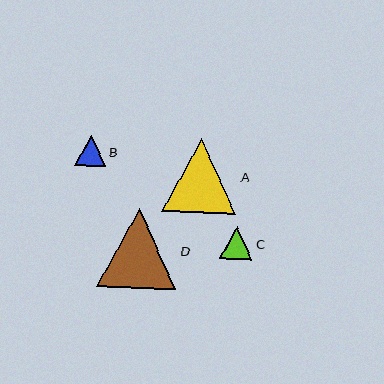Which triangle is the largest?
Triangle D is the largest with a size of approximately 79 pixels.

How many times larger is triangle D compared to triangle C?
Triangle D is approximately 2.4 times the size of triangle C.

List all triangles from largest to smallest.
From largest to smallest: D, A, C, B.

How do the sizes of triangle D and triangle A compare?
Triangle D and triangle A are approximately the same size.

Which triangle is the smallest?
Triangle B is the smallest with a size of approximately 31 pixels.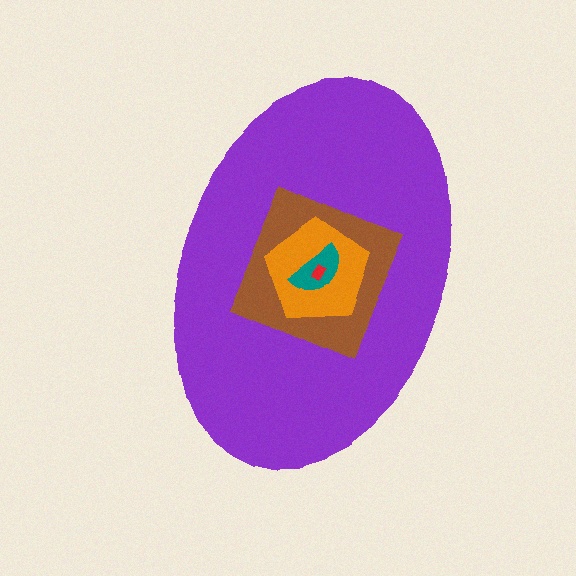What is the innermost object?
The red rectangle.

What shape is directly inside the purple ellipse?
The brown square.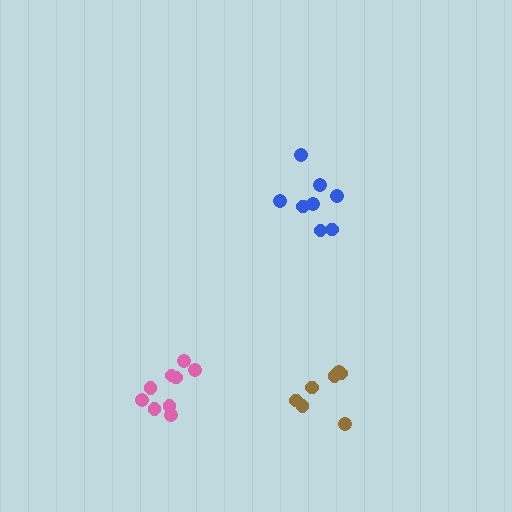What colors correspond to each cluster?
The clusters are colored: blue, pink, brown.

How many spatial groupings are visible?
There are 3 spatial groupings.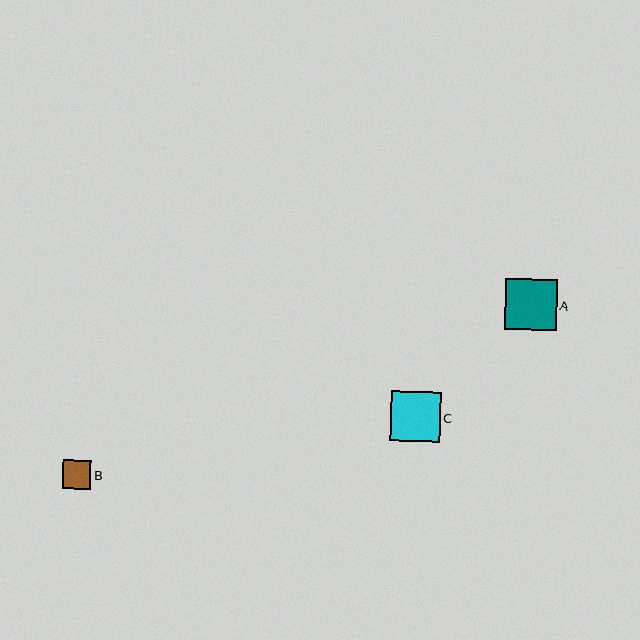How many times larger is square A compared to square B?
Square A is approximately 1.8 times the size of square B.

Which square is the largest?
Square A is the largest with a size of approximately 51 pixels.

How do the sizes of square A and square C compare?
Square A and square C are approximately the same size.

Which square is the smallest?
Square B is the smallest with a size of approximately 29 pixels.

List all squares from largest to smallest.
From largest to smallest: A, C, B.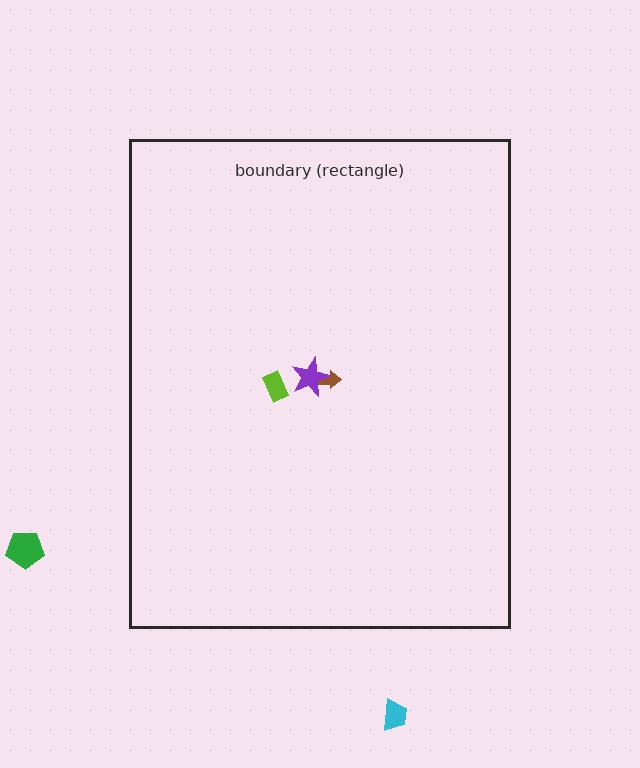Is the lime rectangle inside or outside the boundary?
Inside.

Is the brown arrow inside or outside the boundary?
Inside.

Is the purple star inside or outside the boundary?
Inside.